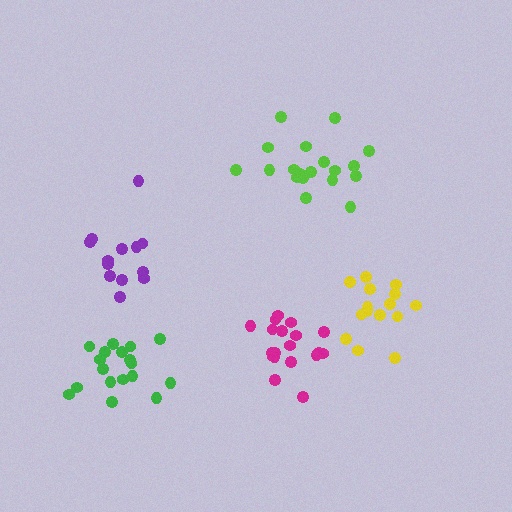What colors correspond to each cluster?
The clusters are colored: magenta, green, yellow, lime, purple.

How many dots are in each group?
Group 1: 19 dots, Group 2: 18 dots, Group 3: 15 dots, Group 4: 19 dots, Group 5: 13 dots (84 total).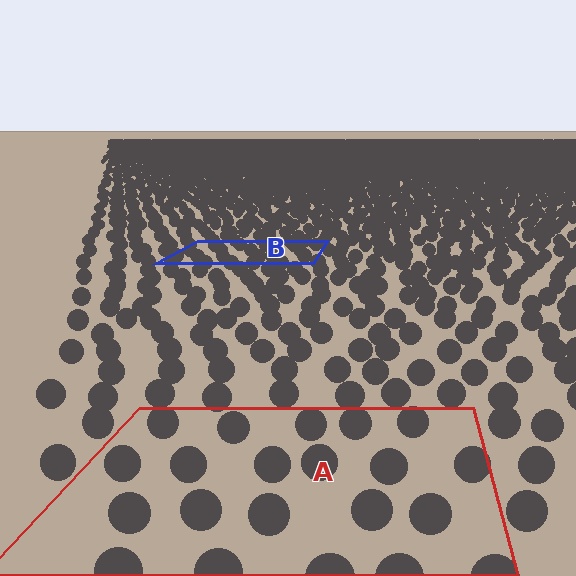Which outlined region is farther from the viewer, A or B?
Region B is farther from the viewer — the texture elements inside it appear smaller and more densely packed.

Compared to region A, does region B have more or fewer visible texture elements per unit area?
Region B has more texture elements per unit area — they are packed more densely because it is farther away.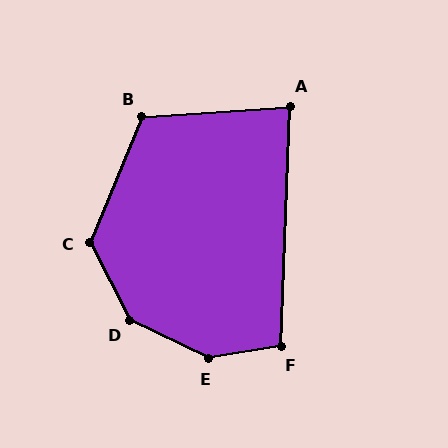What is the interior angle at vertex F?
Approximately 101 degrees (obtuse).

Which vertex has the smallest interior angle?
A, at approximately 84 degrees.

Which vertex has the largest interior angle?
E, at approximately 145 degrees.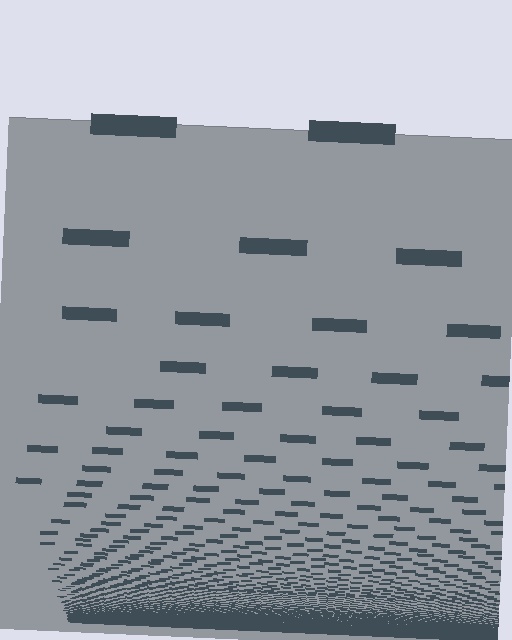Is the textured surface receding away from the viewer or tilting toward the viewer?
The surface appears to tilt toward the viewer. Texture elements get larger and sparser toward the top.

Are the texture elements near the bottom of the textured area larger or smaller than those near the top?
Smaller. The gradient is inverted — elements near the bottom are smaller and denser.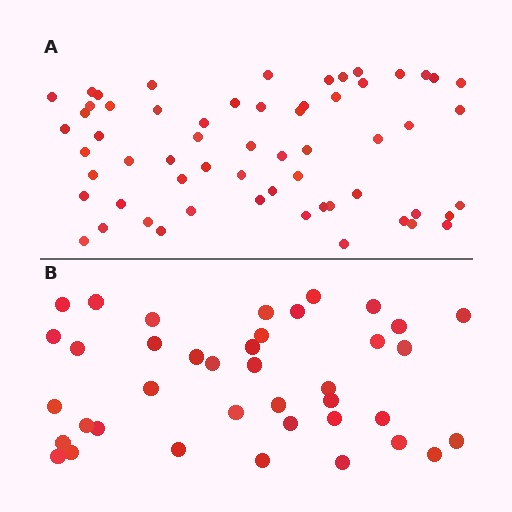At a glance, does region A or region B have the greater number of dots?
Region A (the top region) has more dots.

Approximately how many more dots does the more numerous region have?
Region A has approximately 20 more dots than region B.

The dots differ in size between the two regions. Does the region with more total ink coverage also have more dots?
No. Region B has more total ink coverage because its dots are larger, but region A actually contains more individual dots. Total area can be misleading — the number of items is what matters here.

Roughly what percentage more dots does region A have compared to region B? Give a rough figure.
About 55% more.